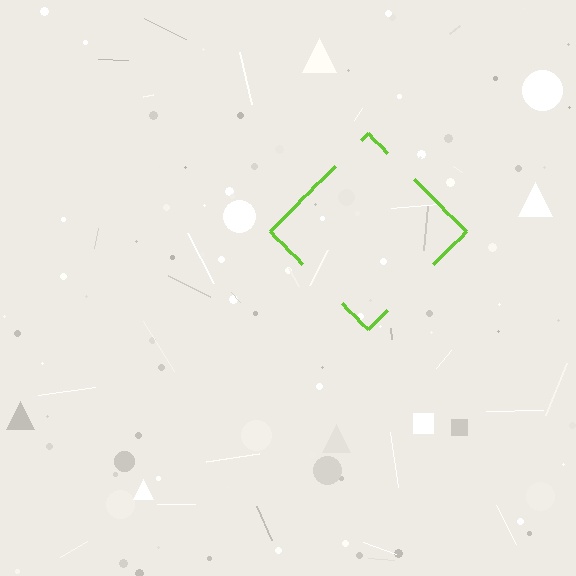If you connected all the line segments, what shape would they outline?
They would outline a diamond.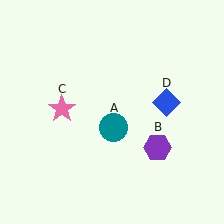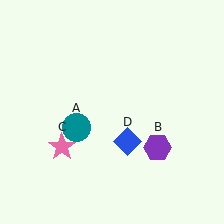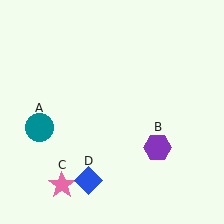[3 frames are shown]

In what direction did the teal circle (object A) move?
The teal circle (object A) moved left.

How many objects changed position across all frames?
3 objects changed position: teal circle (object A), pink star (object C), blue diamond (object D).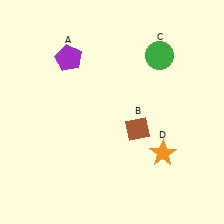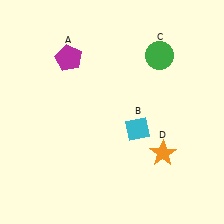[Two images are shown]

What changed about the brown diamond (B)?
In Image 1, B is brown. In Image 2, it changed to cyan.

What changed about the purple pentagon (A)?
In Image 1, A is purple. In Image 2, it changed to magenta.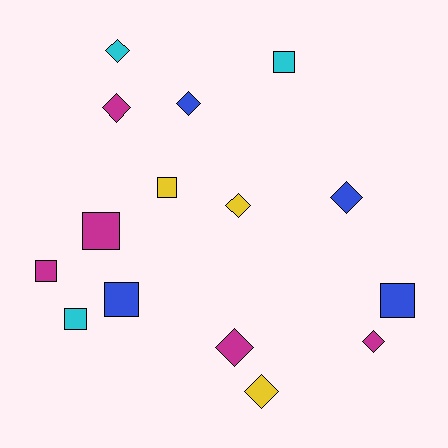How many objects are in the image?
There are 15 objects.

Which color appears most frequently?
Magenta, with 5 objects.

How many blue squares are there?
There are 2 blue squares.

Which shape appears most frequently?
Diamond, with 8 objects.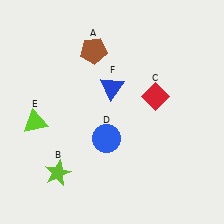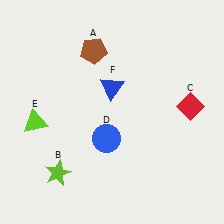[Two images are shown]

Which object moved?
The red diamond (C) moved right.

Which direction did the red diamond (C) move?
The red diamond (C) moved right.